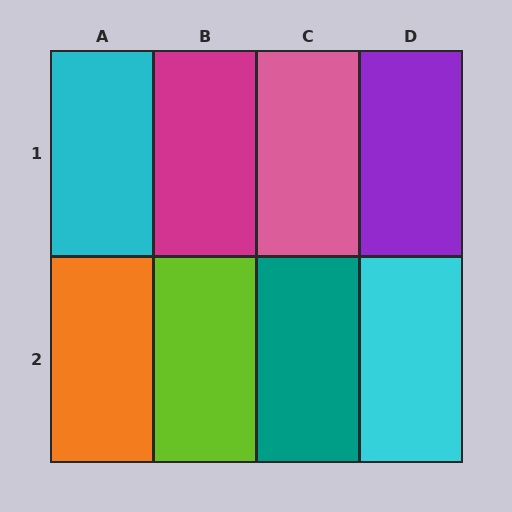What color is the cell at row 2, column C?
Teal.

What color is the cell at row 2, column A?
Orange.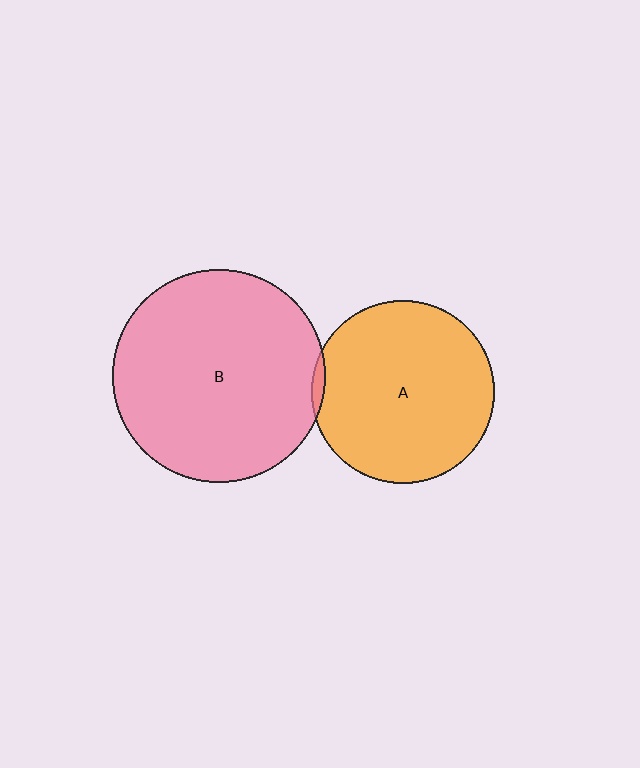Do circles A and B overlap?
Yes.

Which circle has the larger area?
Circle B (pink).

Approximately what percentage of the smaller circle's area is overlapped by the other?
Approximately 5%.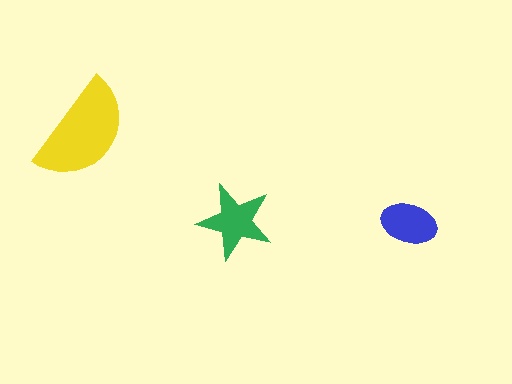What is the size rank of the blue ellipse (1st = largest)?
3rd.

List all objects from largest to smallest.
The yellow semicircle, the green star, the blue ellipse.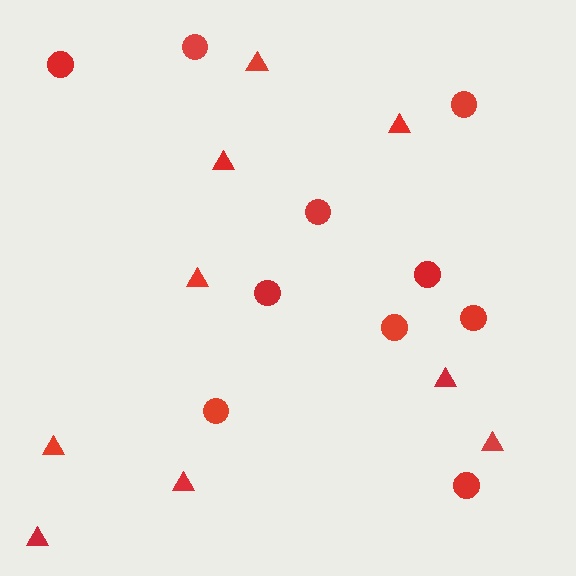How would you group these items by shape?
There are 2 groups: one group of triangles (9) and one group of circles (10).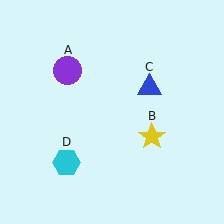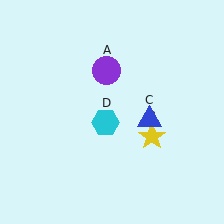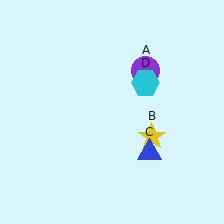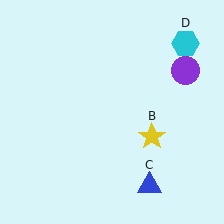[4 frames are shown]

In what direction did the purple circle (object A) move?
The purple circle (object A) moved right.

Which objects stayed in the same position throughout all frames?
Yellow star (object B) remained stationary.